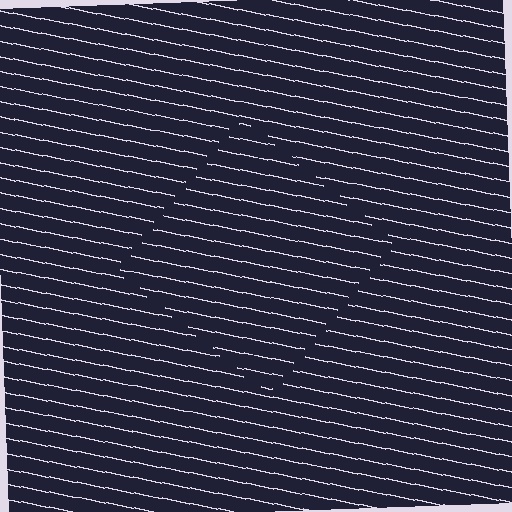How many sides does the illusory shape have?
4 sides — the line-ends trace a square.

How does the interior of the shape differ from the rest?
The interior of the shape contains the same grating, shifted by half a period — the contour is defined by the phase discontinuity where line-ends from the inner and outer gratings abut.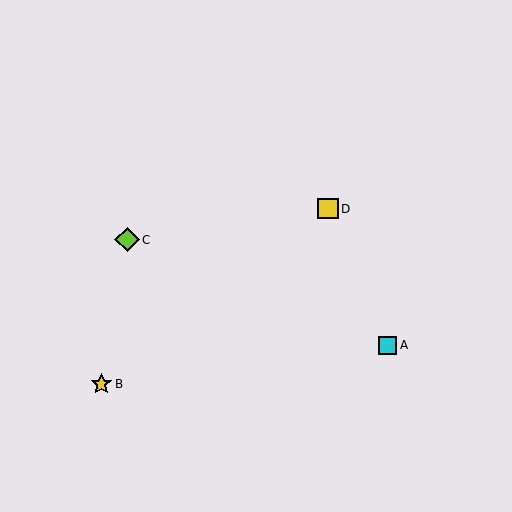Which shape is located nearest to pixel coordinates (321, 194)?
The yellow square (labeled D) at (328, 209) is nearest to that location.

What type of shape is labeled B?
Shape B is a yellow star.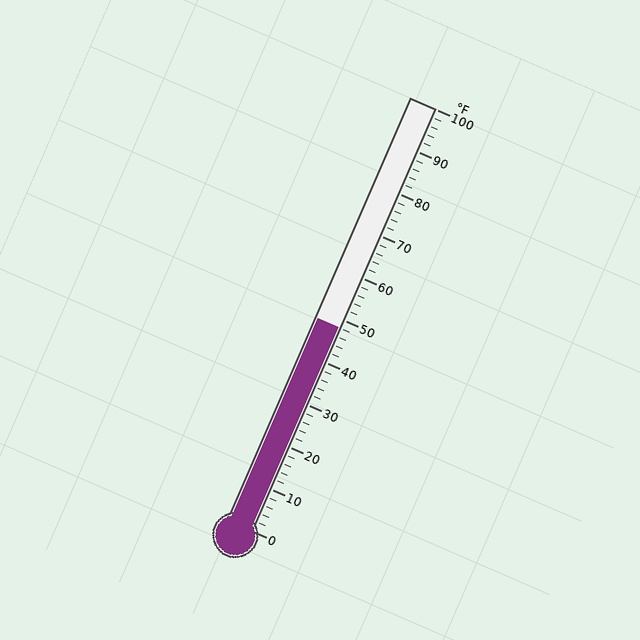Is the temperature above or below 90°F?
The temperature is below 90°F.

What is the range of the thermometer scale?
The thermometer scale ranges from 0°F to 100°F.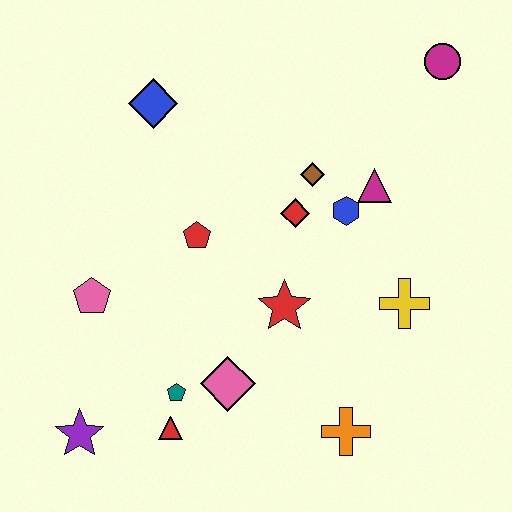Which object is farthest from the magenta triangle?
The purple star is farthest from the magenta triangle.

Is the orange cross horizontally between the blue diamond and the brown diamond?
No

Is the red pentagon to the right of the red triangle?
Yes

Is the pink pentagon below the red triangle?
No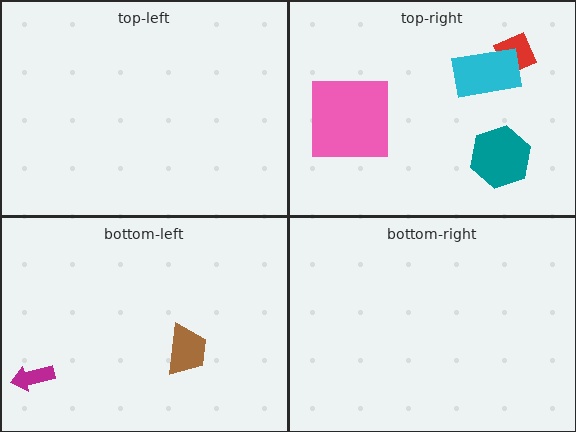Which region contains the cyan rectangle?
The top-right region.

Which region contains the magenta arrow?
The bottom-left region.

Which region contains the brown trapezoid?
The bottom-left region.